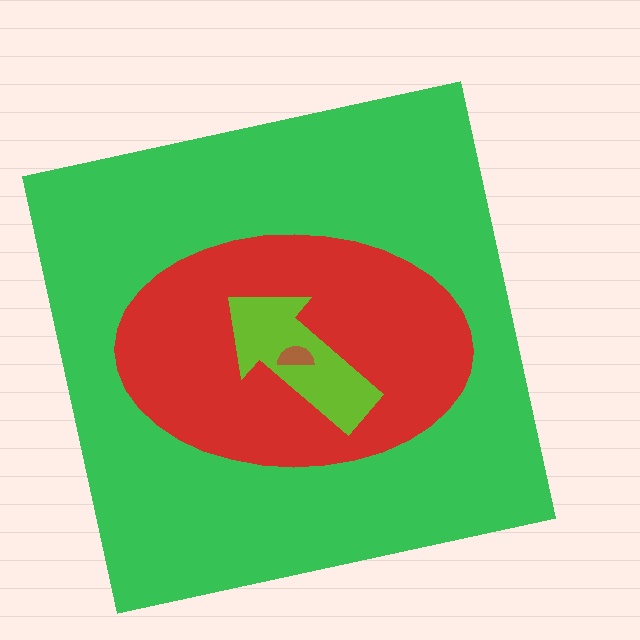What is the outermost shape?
The green square.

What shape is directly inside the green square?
The red ellipse.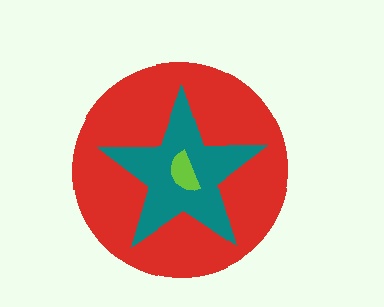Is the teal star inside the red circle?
Yes.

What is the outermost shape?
The red circle.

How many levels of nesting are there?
3.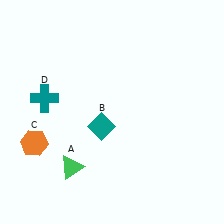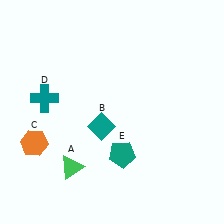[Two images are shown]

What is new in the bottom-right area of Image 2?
A teal pentagon (E) was added in the bottom-right area of Image 2.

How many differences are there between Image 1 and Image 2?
There is 1 difference between the two images.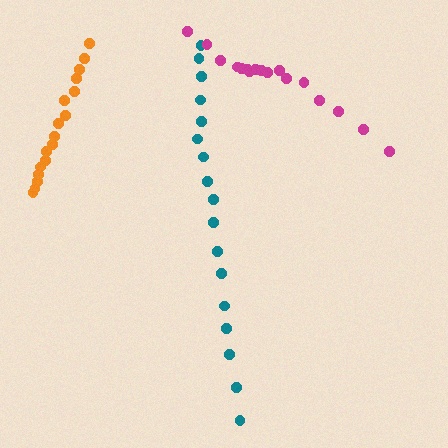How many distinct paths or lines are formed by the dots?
There are 3 distinct paths.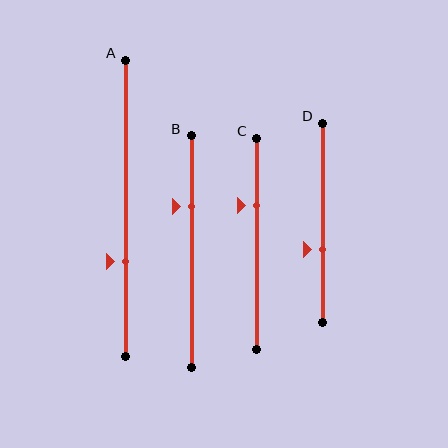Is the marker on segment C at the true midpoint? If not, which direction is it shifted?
No, the marker on segment C is shifted upward by about 18% of the segment length.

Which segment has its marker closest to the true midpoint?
Segment D has its marker closest to the true midpoint.